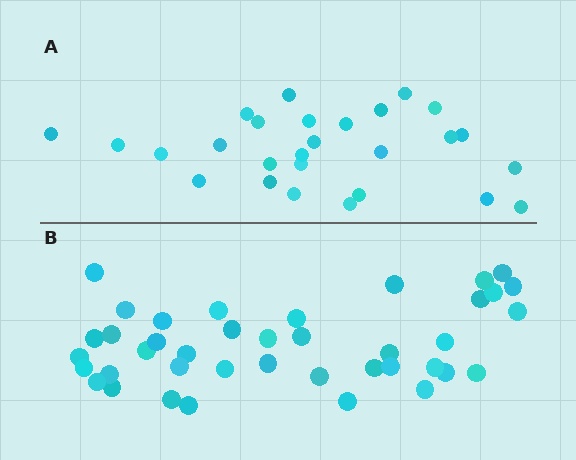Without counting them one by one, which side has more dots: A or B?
Region B (the bottom region) has more dots.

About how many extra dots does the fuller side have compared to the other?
Region B has approximately 15 more dots than region A.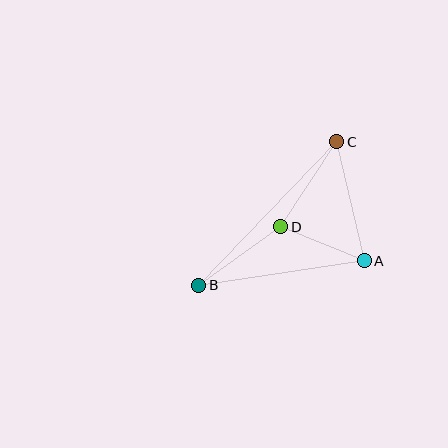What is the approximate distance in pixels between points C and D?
The distance between C and D is approximately 102 pixels.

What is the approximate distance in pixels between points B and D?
The distance between B and D is approximately 101 pixels.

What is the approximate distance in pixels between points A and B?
The distance between A and B is approximately 167 pixels.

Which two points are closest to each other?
Points A and D are closest to each other.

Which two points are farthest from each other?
Points B and C are farthest from each other.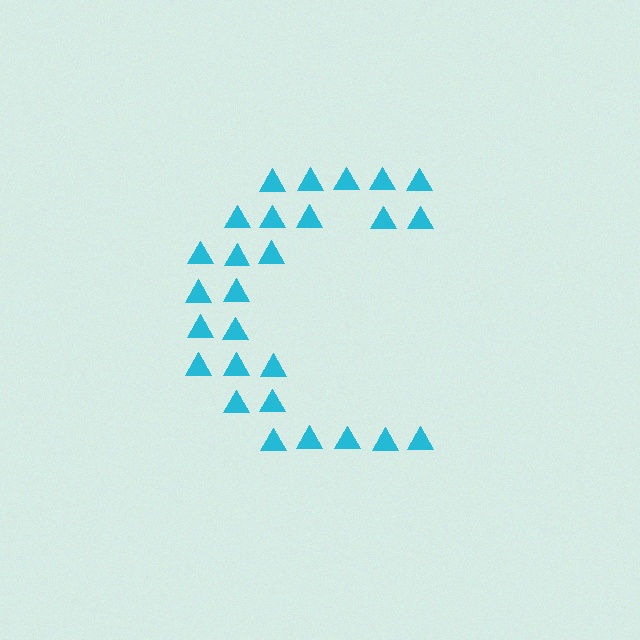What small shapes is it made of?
It is made of small triangles.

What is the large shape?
The large shape is the letter C.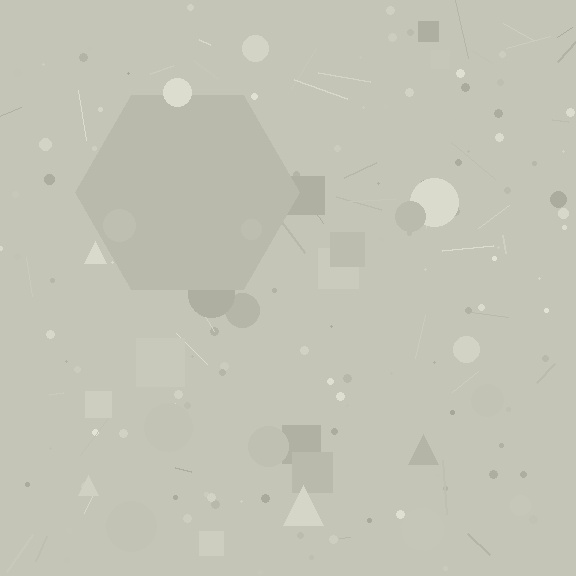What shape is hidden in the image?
A hexagon is hidden in the image.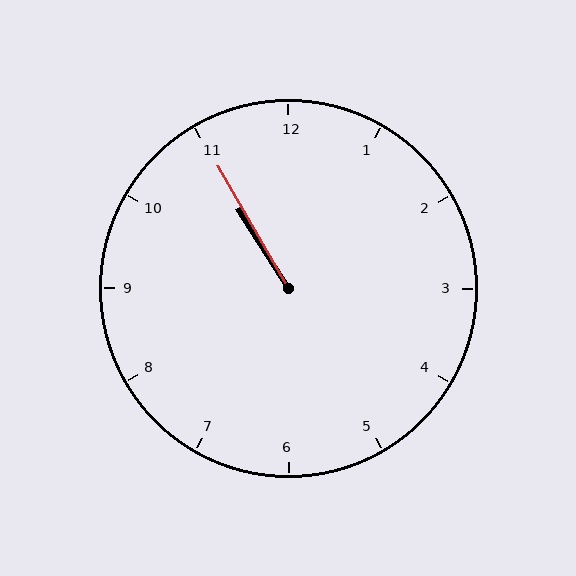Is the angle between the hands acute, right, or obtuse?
It is acute.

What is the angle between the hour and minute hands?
Approximately 2 degrees.